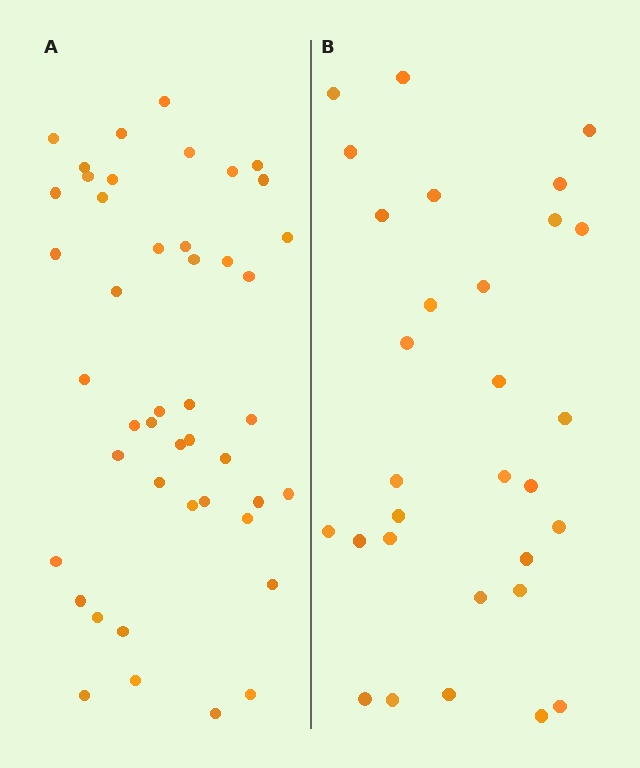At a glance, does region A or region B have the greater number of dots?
Region A (the left region) has more dots.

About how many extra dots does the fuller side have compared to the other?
Region A has approximately 15 more dots than region B.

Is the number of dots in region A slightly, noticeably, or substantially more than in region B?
Region A has substantially more. The ratio is roughly 1.5 to 1.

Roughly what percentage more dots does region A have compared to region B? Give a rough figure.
About 50% more.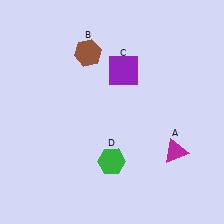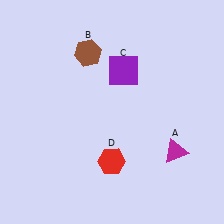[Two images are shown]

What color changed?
The hexagon (D) changed from green in Image 1 to red in Image 2.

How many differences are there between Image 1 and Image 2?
There is 1 difference between the two images.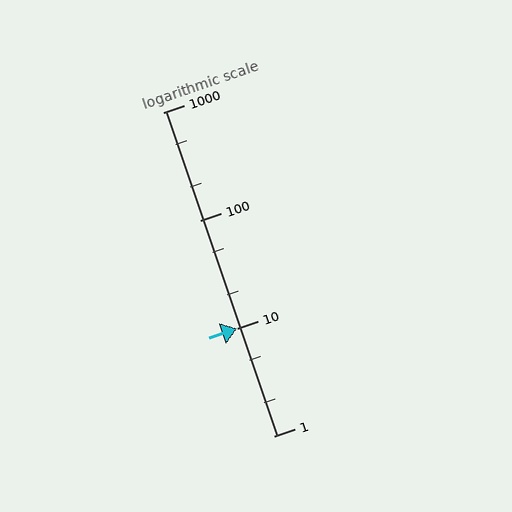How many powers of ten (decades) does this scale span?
The scale spans 3 decades, from 1 to 1000.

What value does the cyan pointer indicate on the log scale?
The pointer indicates approximately 10.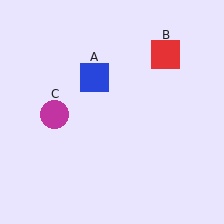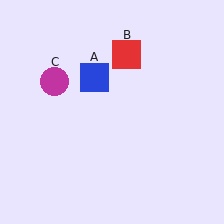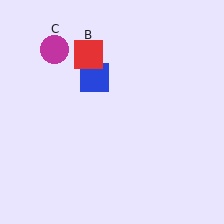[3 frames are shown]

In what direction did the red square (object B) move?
The red square (object B) moved left.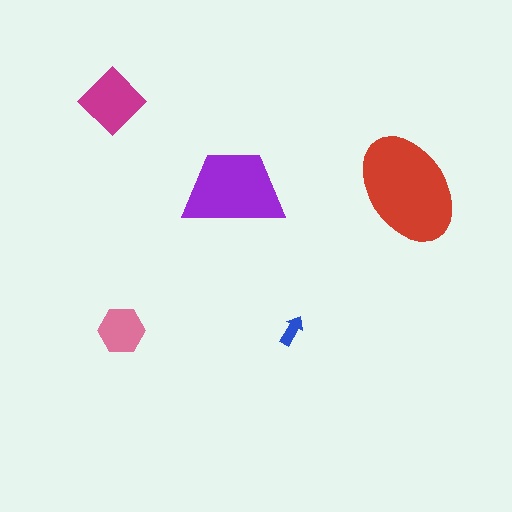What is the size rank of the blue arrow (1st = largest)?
5th.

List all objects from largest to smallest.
The red ellipse, the purple trapezoid, the magenta diamond, the pink hexagon, the blue arrow.